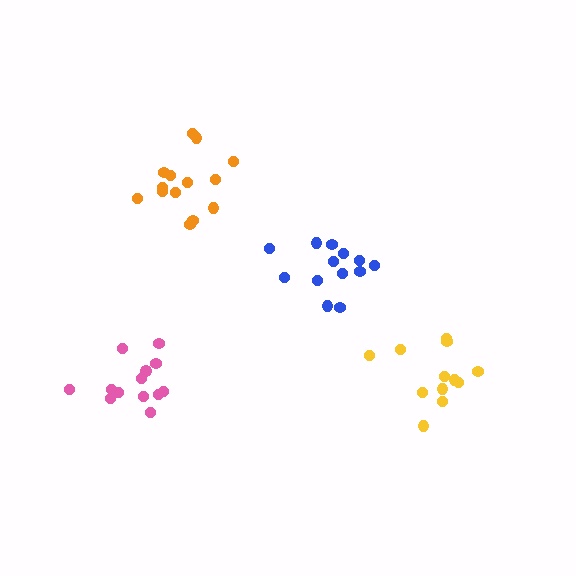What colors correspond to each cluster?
The clusters are colored: orange, pink, blue, yellow.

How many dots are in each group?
Group 1: 14 dots, Group 2: 13 dots, Group 3: 13 dots, Group 4: 12 dots (52 total).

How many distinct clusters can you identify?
There are 4 distinct clusters.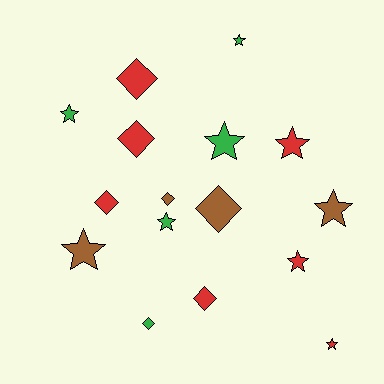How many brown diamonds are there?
There are 2 brown diamonds.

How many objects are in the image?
There are 16 objects.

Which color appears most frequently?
Red, with 7 objects.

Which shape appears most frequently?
Star, with 9 objects.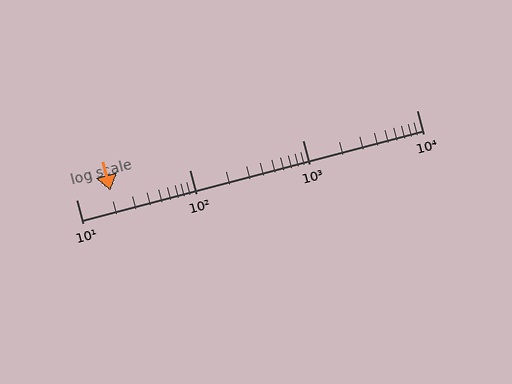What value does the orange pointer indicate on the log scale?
The pointer indicates approximately 20.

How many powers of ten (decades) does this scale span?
The scale spans 3 decades, from 10 to 10000.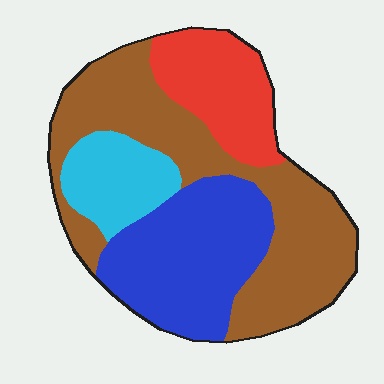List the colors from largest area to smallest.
From largest to smallest: brown, blue, red, cyan.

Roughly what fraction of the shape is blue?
Blue takes up about one quarter (1/4) of the shape.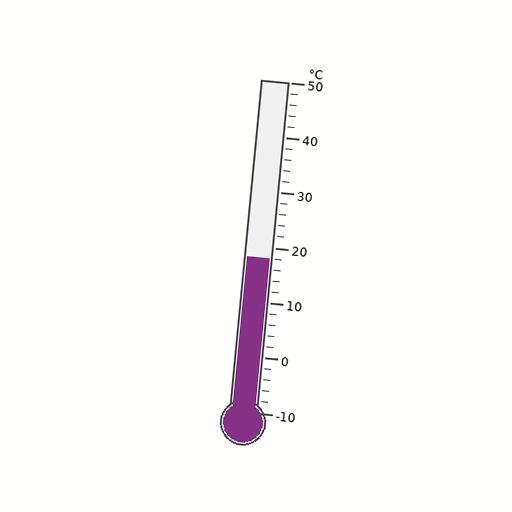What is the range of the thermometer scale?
The thermometer scale ranges from -10°C to 50°C.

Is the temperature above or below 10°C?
The temperature is above 10°C.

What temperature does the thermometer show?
The thermometer shows approximately 18°C.